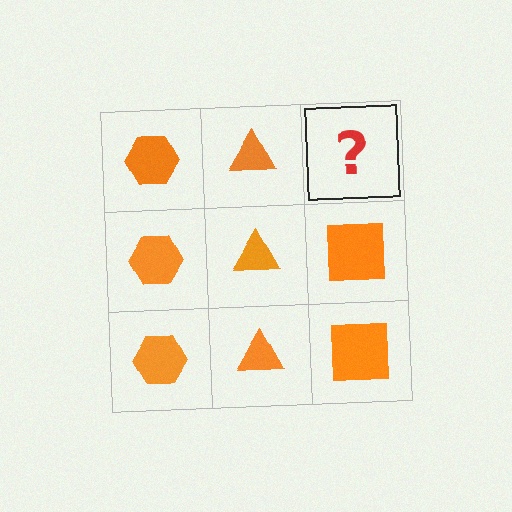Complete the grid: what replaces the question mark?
The question mark should be replaced with an orange square.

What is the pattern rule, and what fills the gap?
The rule is that each column has a consistent shape. The gap should be filled with an orange square.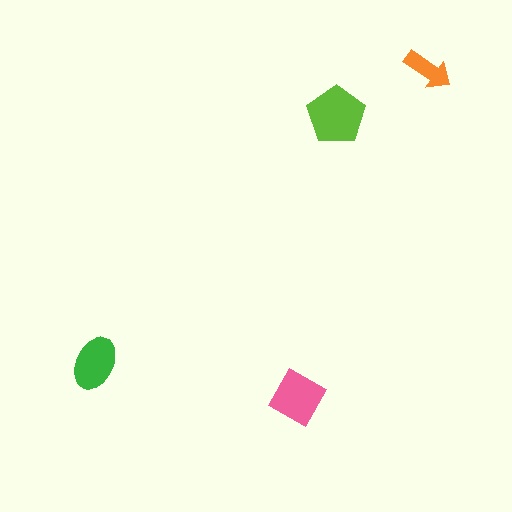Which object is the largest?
The lime pentagon.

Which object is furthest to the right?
The orange arrow is rightmost.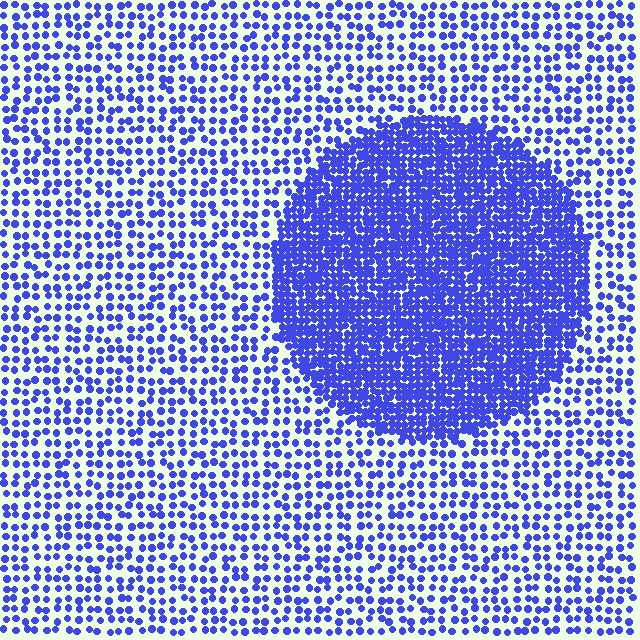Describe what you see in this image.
The image contains small blue elements arranged at two different densities. A circle-shaped region is visible where the elements are more densely packed than the surrounding area.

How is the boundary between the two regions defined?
The boundary is defined by a change in element density (approximately 2.6x ratio). All elements are the same color, size, and shape.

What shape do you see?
I see a circle.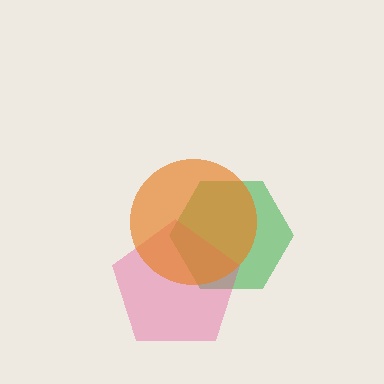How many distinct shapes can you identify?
There are 3 distinct shapes: a green hexagon, a pink pentagon, an orange circle.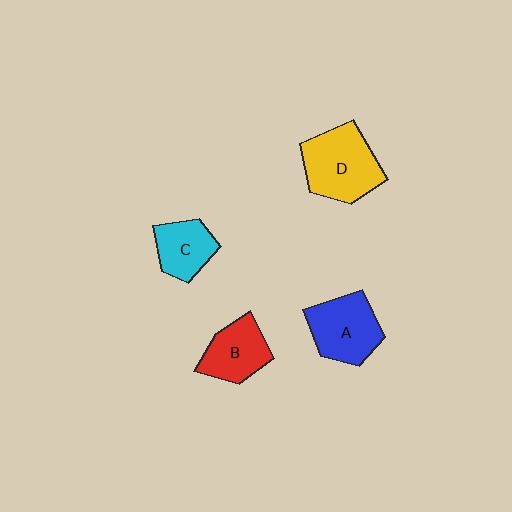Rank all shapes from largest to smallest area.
From largest to smallest: D (yellow), A (blue), B (red), C (cyan).